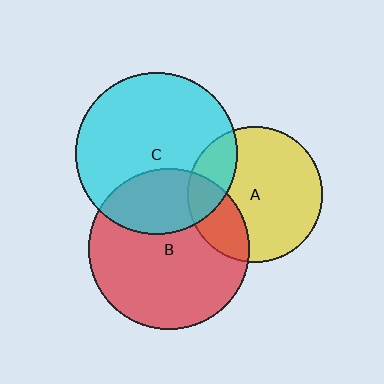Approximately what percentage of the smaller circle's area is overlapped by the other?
Approximately 20%.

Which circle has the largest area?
Circle C (cyan).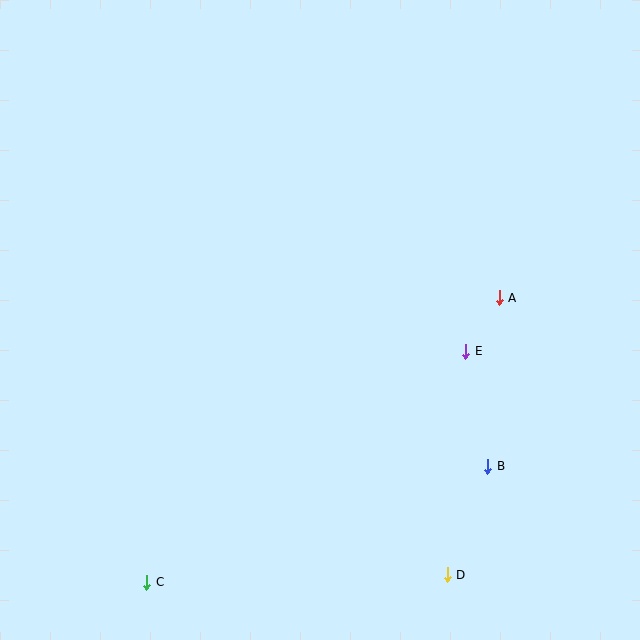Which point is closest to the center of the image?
Point E at (466, 351) is closest to the center.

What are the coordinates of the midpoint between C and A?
The midpoint between C and A is at (323, 440).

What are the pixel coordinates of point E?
Point E is at (466, 351).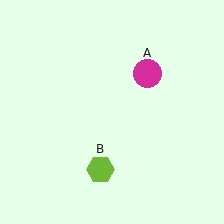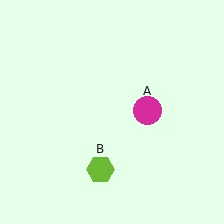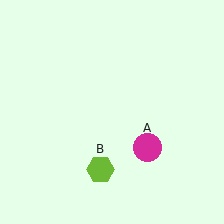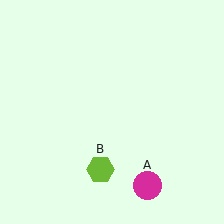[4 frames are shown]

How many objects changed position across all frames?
1 object changed position: magenta circle (object A).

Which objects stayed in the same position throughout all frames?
Lime hexagon (object B) remained stationary.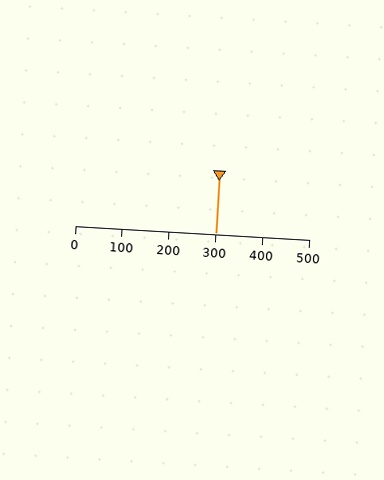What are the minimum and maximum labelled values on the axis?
The axis runs from 0 to 500.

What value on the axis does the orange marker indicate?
The marker indicates approximately 300.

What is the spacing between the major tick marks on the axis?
The major ticks are spaced 100 apart.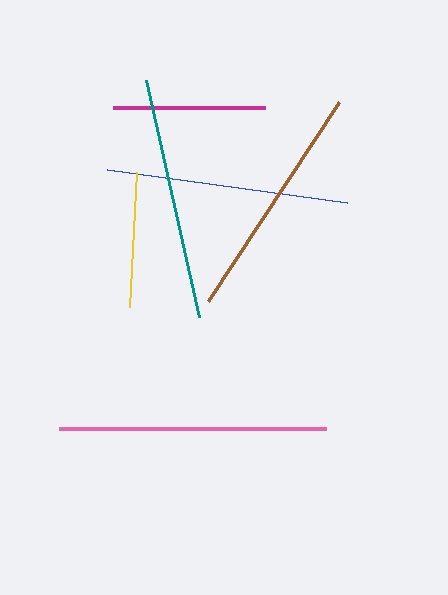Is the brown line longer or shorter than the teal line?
The teal line is longer than the brown line.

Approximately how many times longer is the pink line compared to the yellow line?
The pink line is approximately 2.0 times the length of the yellow line.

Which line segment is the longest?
The pink line is the longest at approximately 267 pixels.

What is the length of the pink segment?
The pink segment is approximately 267 pixels long.